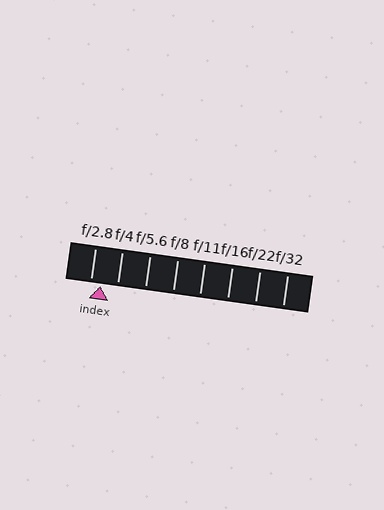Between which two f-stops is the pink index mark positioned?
The index mark is between f/2.8 and f/4.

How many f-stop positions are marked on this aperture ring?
There are 8 f-stop positions marked.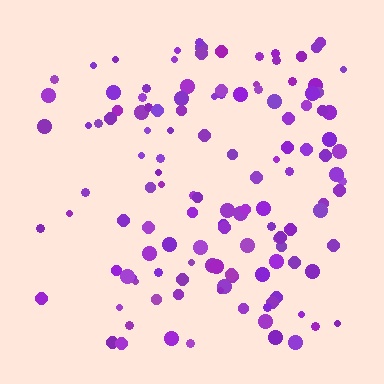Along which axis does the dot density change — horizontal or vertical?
Horizontal.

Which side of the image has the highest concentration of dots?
The right.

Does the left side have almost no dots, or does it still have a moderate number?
Still a moderate number, just noticeably fewer than the right.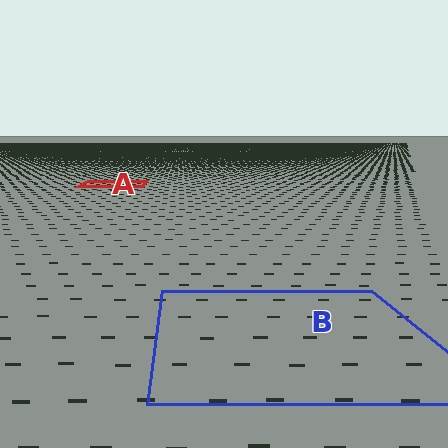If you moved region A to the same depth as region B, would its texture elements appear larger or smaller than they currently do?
They would appear larger. At a closer depth, the same texture elements are projected at a bigger on-screen size.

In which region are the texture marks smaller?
The texture marks are smaller in region A, because it is farther away.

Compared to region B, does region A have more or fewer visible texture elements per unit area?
Region A has more texture elements per unit area — they are packed more densely because it is farther away.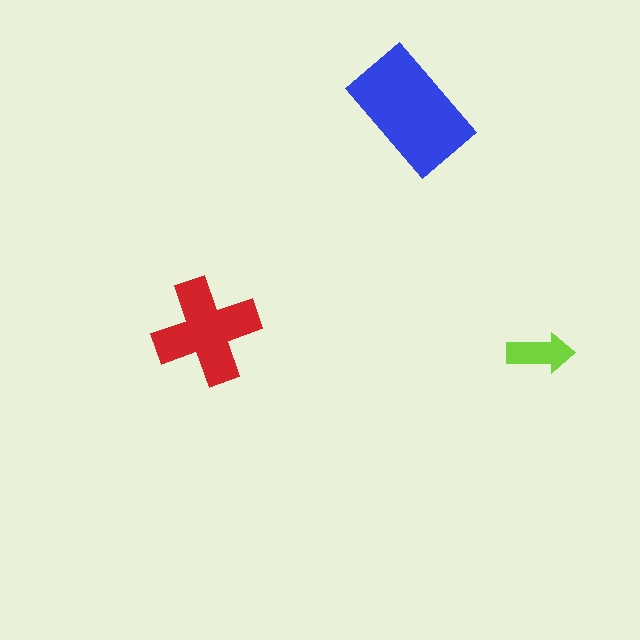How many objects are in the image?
There are 3 objects in the image.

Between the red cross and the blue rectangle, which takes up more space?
The blue rectangle.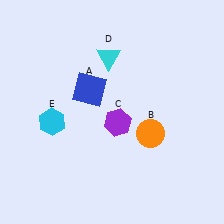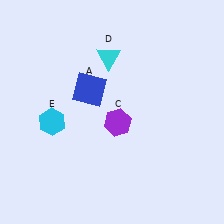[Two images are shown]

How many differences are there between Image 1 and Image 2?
There is 1 difference between the two images.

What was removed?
The orange circle (B) was removed in Image 2.